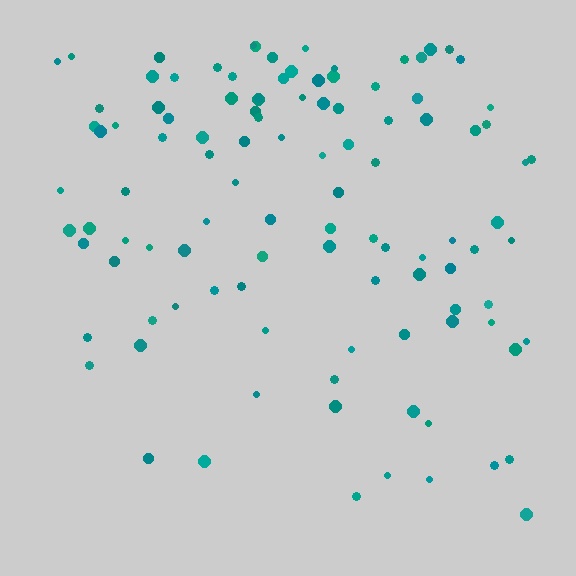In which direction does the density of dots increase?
From bottom to top, with the top side densest.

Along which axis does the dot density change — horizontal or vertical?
Vertical.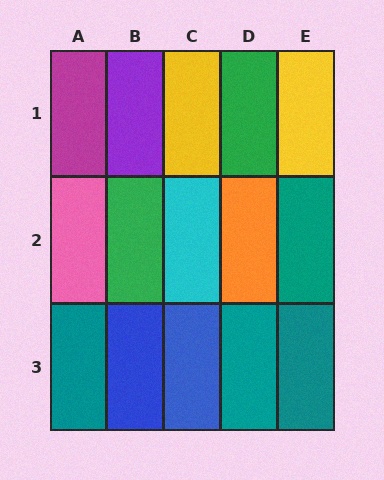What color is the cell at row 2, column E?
Teal.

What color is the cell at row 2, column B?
Green.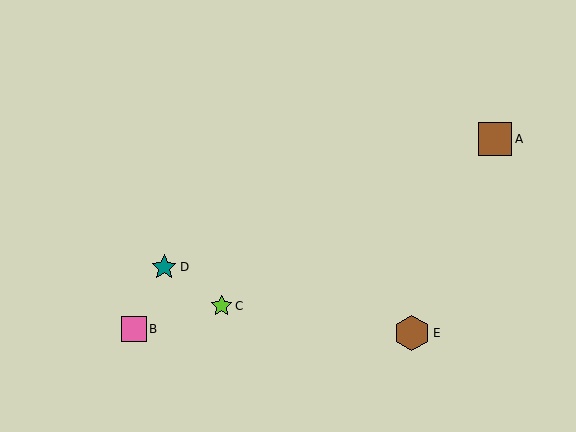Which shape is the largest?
The brown hexagon (labeled E) is the largest.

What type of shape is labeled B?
Shape B is a pink square.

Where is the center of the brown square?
The center of the brown square is at (495, 139).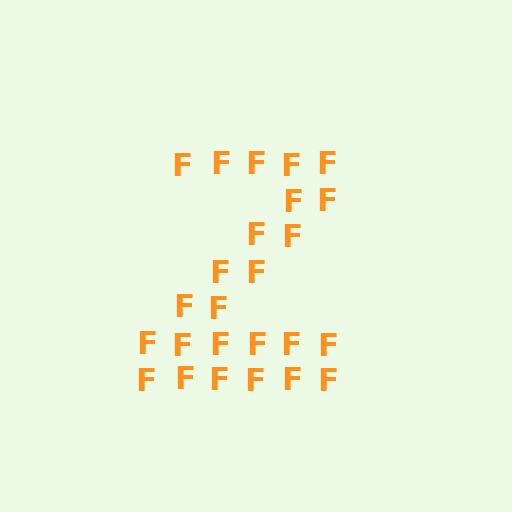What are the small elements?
The small elements are letter F's.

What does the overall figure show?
The overall figure shows the letter Z.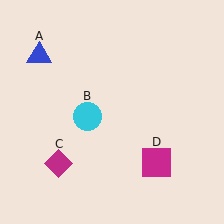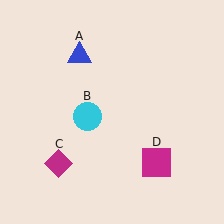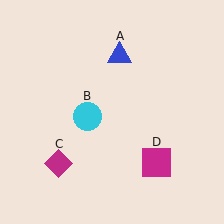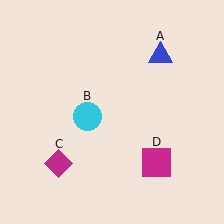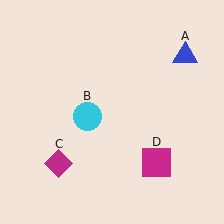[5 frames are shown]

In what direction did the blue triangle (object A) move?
The blue triangle (object A) moved right.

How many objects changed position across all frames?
1 object changed position: blue triangle (object A).